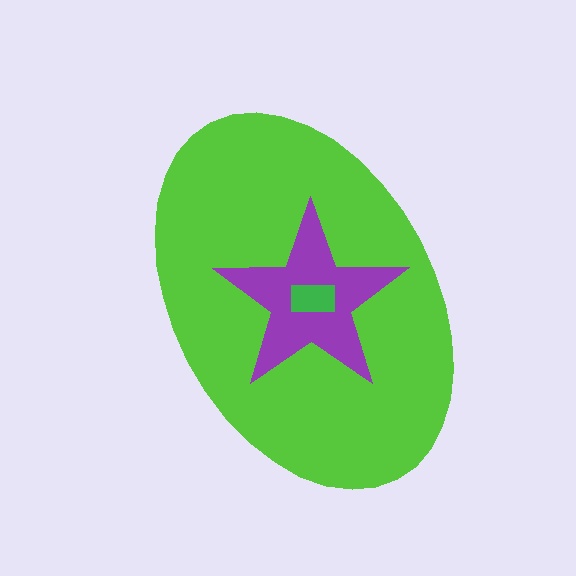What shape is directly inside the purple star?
The green rectangle.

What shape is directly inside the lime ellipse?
The purple star.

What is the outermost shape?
The lime ellipse.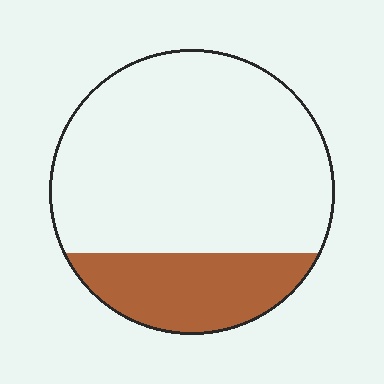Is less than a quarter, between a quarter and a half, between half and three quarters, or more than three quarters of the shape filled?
Less than a quarter.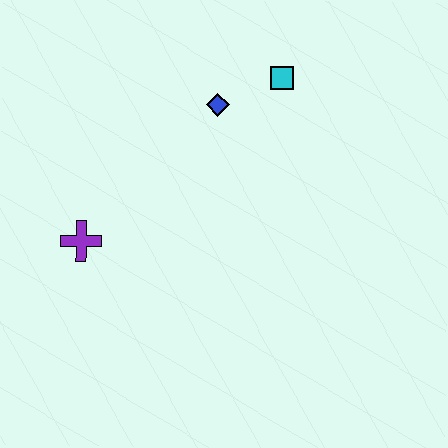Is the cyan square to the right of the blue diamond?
Yes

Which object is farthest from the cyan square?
The purple cross is farthest from the cyan square.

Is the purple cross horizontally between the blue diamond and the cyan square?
No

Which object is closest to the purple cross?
The blue diamond is closest to the purple cross.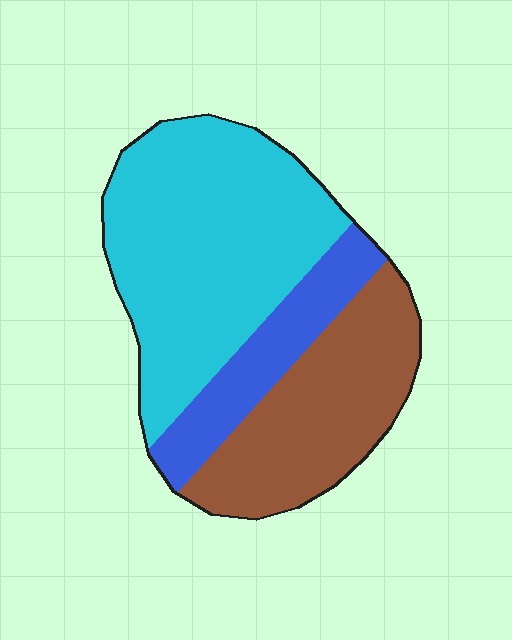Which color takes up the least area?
Blue, at roughly 15%.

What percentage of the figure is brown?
Brown covers 32% of the figure.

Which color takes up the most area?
Cyan, at roughly 50%.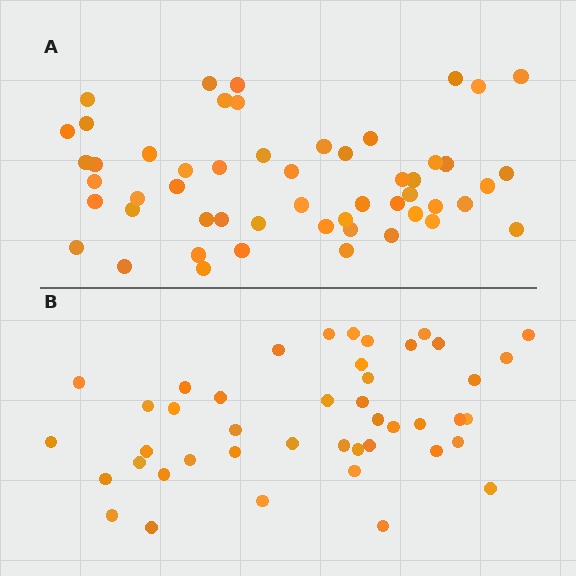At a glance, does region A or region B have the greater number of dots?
Region A (the top region) has more dots.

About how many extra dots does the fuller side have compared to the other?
Region A has roughly 8 or so more dots than region B.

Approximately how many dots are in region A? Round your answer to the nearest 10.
About 50 dots. (The exact count is 53, which rounds to 50.)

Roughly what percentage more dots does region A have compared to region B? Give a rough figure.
About 20% more.